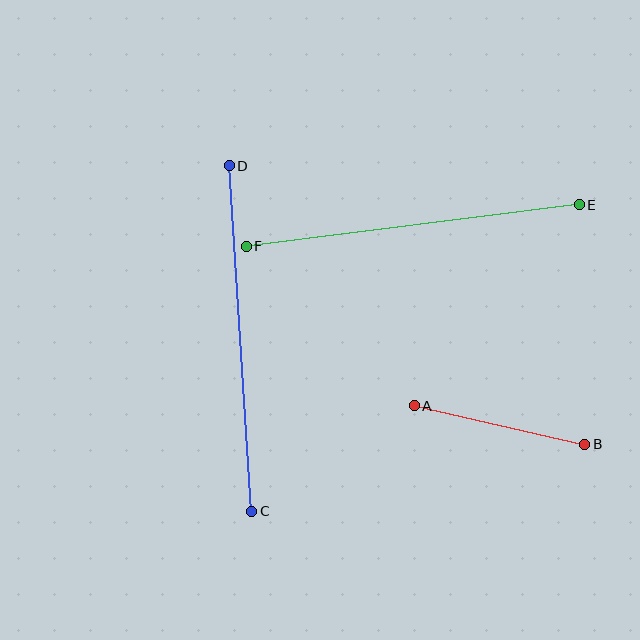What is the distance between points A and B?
The distance is approximately 175 pixels.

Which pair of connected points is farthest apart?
Points C and D are farthest apart.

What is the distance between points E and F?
The distance is approximately 335 pixels.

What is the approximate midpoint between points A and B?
The midpoint is at approximately (500, 425) pixels.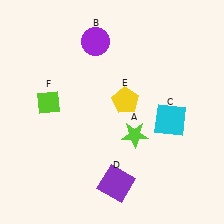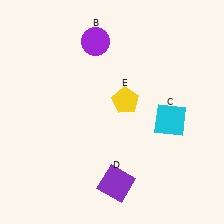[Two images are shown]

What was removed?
The lime diamond (F), the lime star (A) were removed in Image 2.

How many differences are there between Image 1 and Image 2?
There are 2 differences between the two images.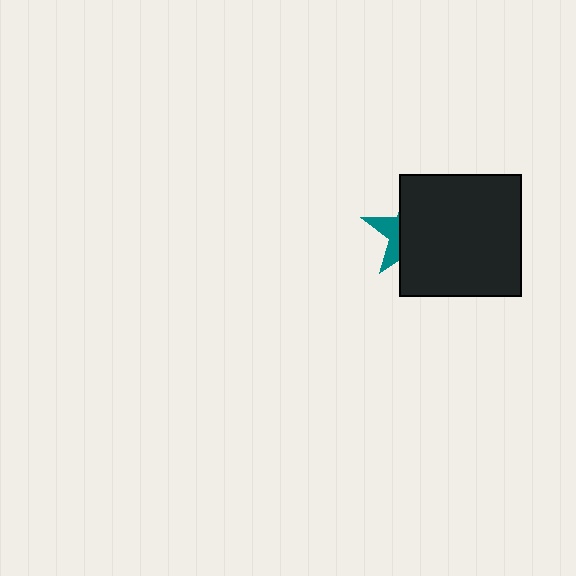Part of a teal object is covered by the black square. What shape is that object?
It is a star.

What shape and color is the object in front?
The object in front is a black square.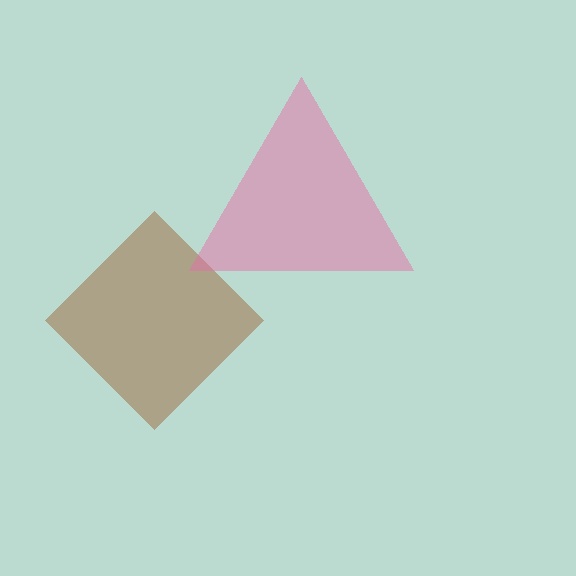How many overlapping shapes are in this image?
There are 2 overlapping shapes in the image.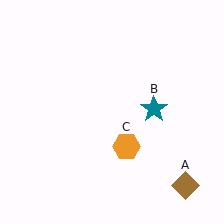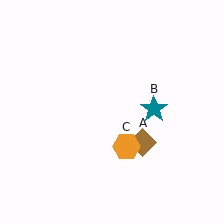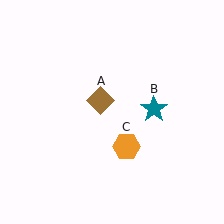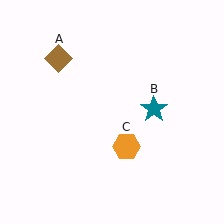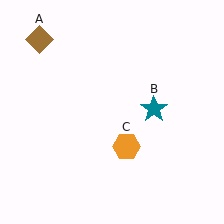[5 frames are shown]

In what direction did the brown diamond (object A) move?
The brown diamond (object A) moved up and to the left.